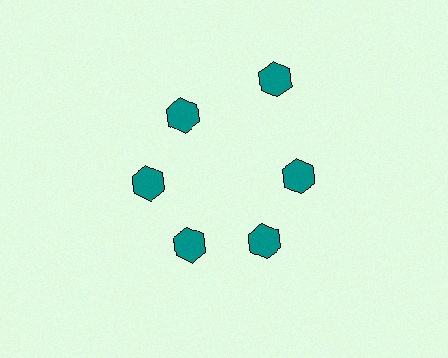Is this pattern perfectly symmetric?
No. The 6 teal hexagons are arranged in a ring, but one element near the 1 o'clock position is pushed outward from the center, breaking the 6-fold rotational symmetry.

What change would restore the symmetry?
The symmetry would be restored by moving it inward, back onto the ring so that all 6 hexagons sit at equal angles and equal distance from the center.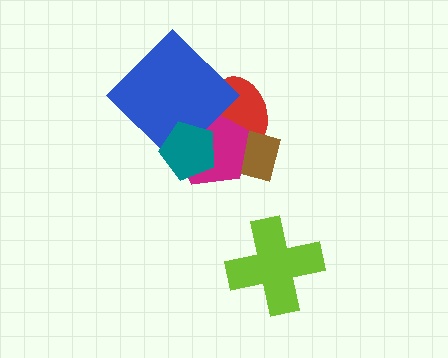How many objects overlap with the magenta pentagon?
4 objects overlap with the magenta pentagon.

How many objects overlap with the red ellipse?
3 objects overlap with the red ellipse.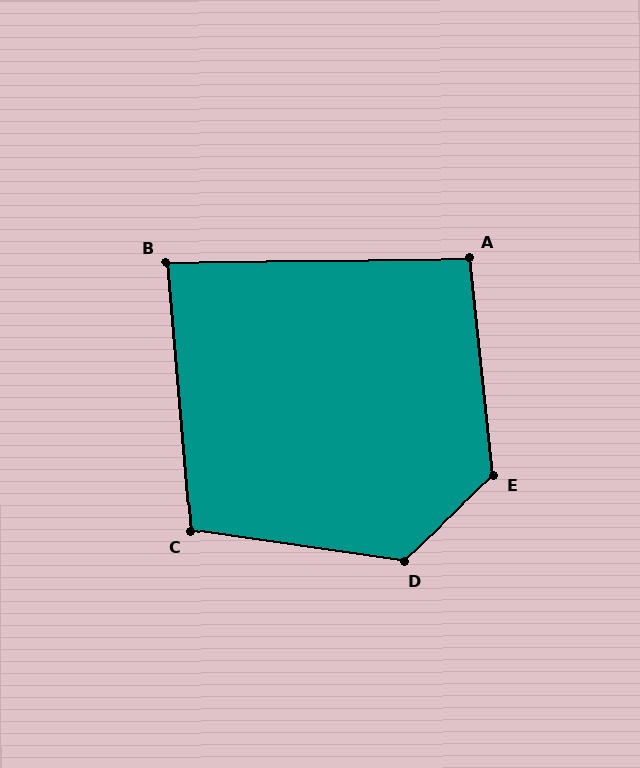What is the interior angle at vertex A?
Approximately 95 degrees (obtuse).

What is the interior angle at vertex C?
Approximately 103 degrees (obtuse).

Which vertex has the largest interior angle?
D, at approximately 128 degrees.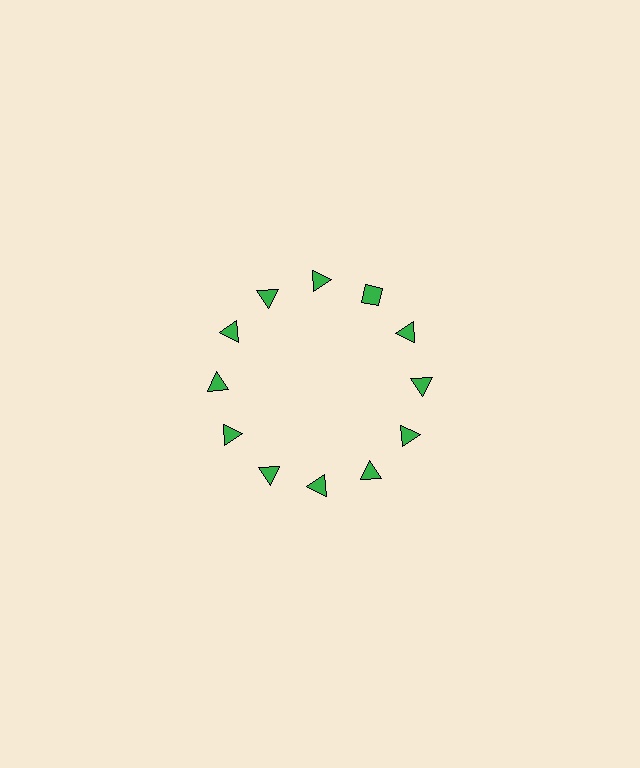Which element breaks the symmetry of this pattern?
The green diamond at roughly the 1 o'clock position breaks the symmetry. All other shapes are green triangles.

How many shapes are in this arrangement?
There are 12 shapes arranged in a ring pattern.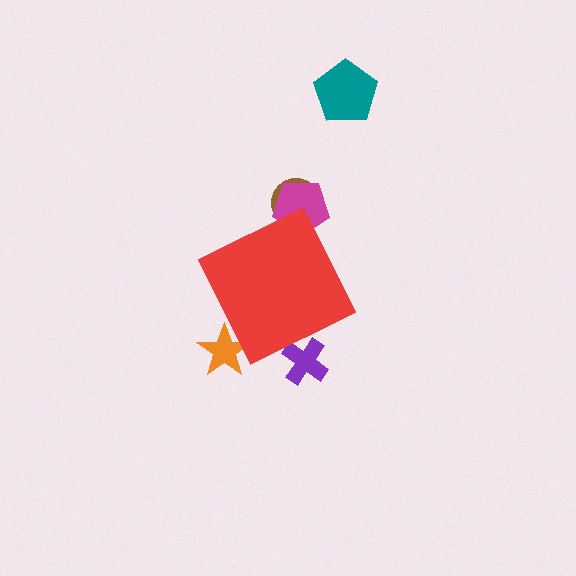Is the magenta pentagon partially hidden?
Yes, the magenta pentagon is partially hidden behind the red diamond.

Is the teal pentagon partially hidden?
No, the teal pentagon is fully visible.